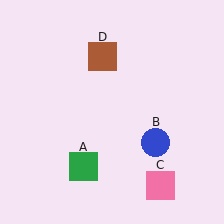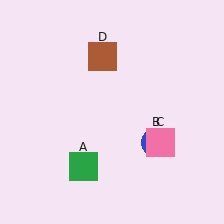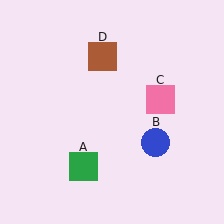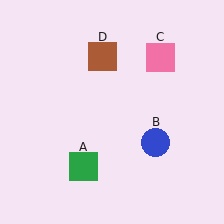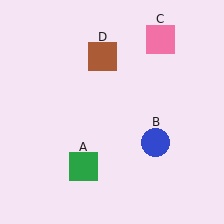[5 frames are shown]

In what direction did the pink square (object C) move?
The pink square (object C) moved up.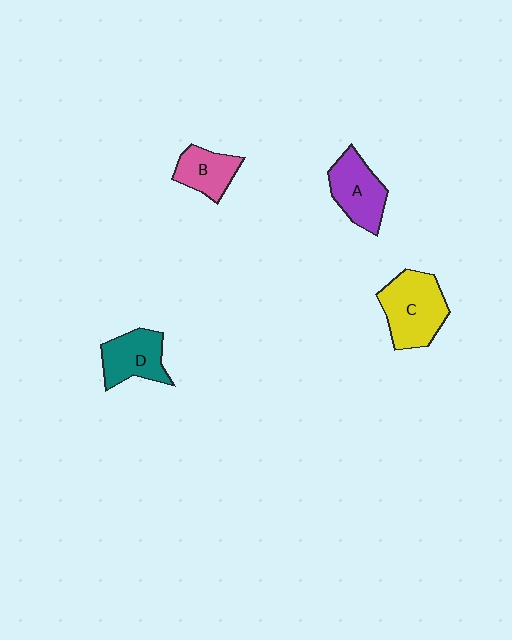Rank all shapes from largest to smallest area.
From largest to smallest: C (yellow), A (purple), D (teal), B (pink).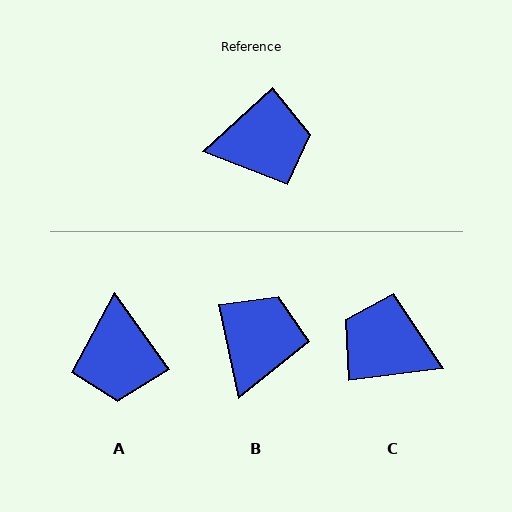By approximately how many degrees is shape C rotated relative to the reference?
Approximately 144 degrees counter-clockwise.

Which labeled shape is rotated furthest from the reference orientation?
C, about 144 degrees away.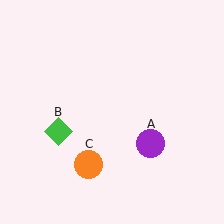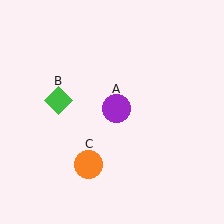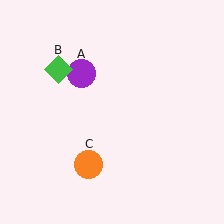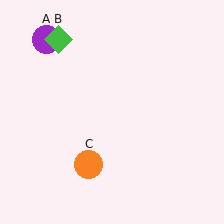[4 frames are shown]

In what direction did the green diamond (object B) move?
The green diamond (object B) moved up.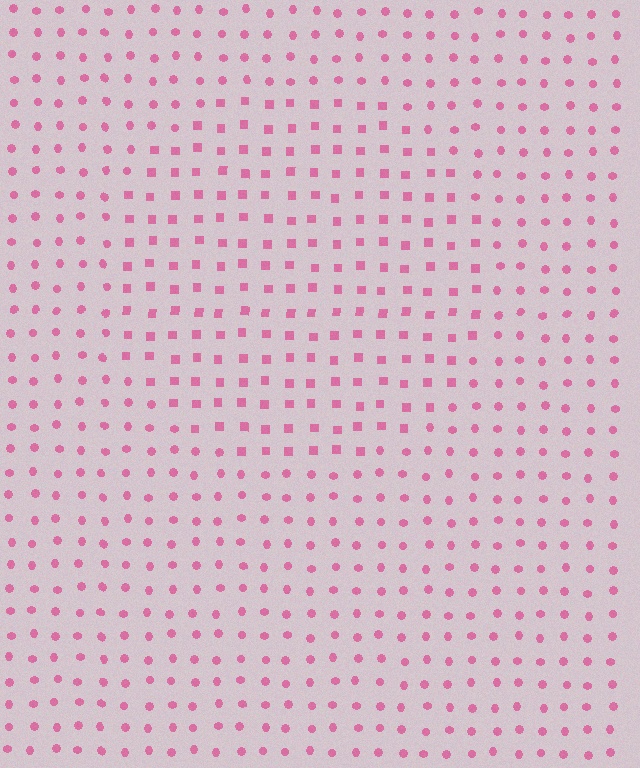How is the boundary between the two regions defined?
The boundary is defined by a change in element shape: squares inside vs. circles outside. All elements share the same color and spacing.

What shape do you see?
I see a circle.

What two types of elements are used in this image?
The image uses squares inside the circle region and circles outside it.